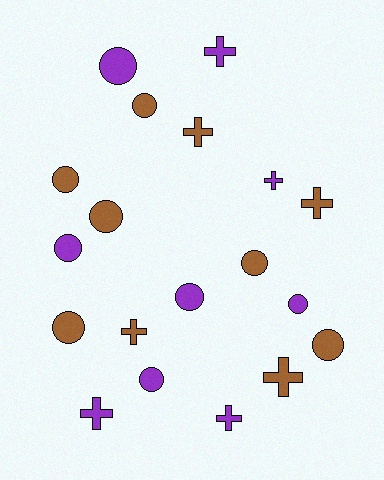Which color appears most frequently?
Brown, with 10 objects.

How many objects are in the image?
There are 19 objects.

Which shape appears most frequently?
Circle, with 11 objects.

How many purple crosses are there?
There are 4 purple crosses.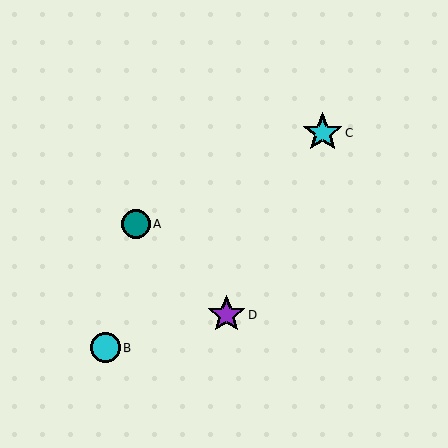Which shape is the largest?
The cyan star (labeled C) is the largest.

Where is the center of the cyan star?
The center of the cyan star is at (323, 133).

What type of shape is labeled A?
Shape A is a teal circle.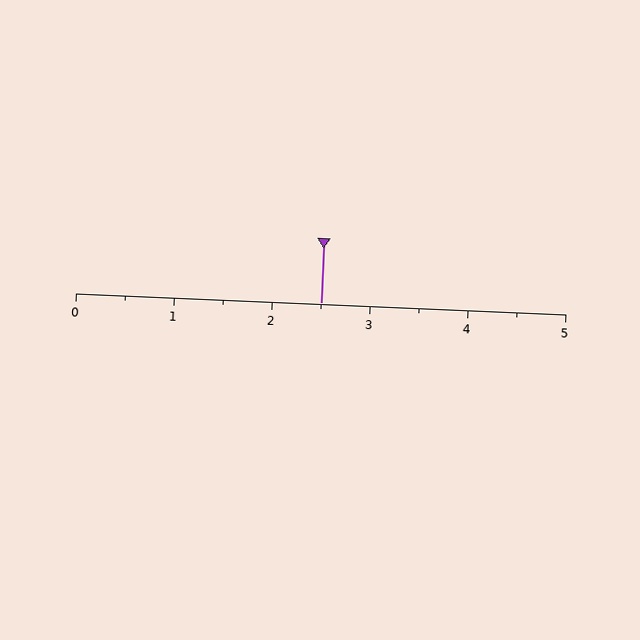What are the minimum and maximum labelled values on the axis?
The axis runs from 0 to 5.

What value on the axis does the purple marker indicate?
The marker indicates approximately 2.5.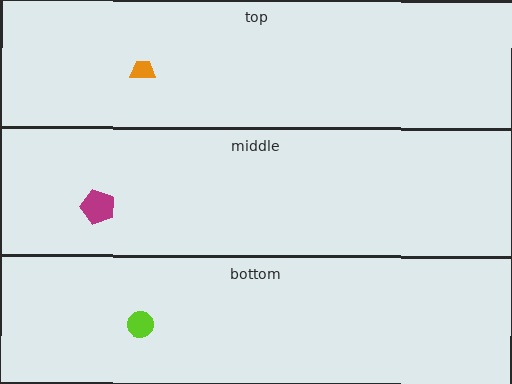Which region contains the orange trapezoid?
The top region.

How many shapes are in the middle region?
1.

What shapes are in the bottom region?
The lime circle.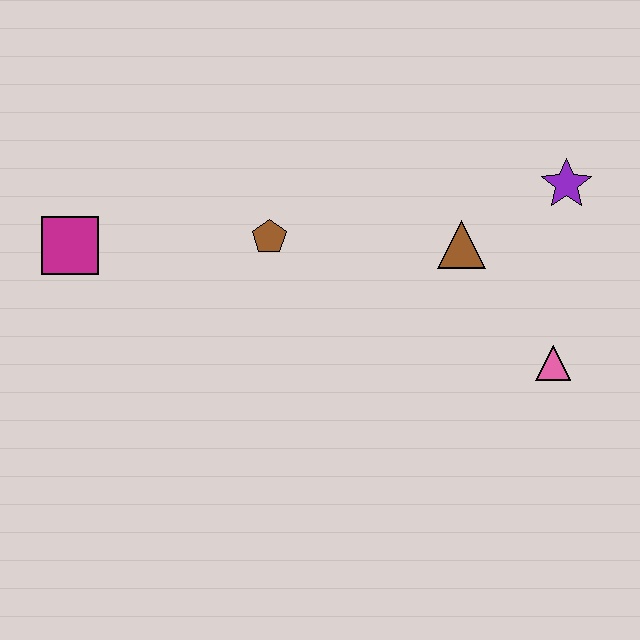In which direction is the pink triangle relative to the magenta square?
The pink triangle is to the right of the magenta square.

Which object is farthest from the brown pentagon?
The pink triangle is farthest from the brown pentagon.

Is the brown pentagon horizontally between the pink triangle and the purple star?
No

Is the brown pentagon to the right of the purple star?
No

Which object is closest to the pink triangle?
The brown triangle is closest to the pink triangle.